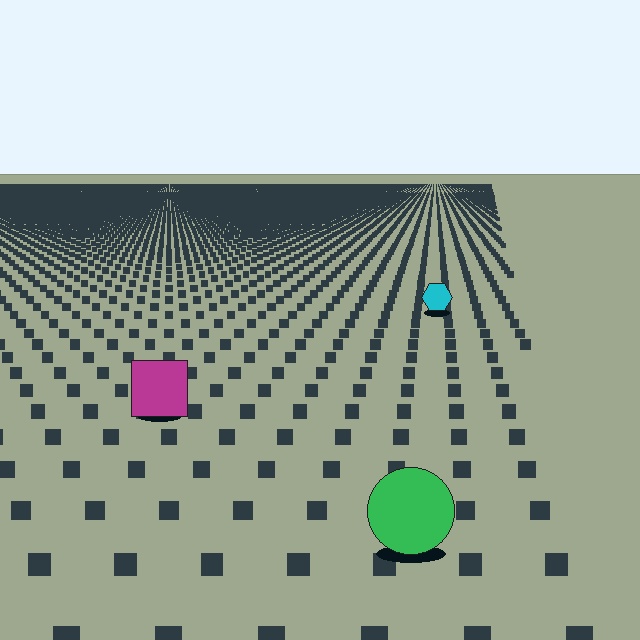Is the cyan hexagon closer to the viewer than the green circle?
No. The green circle is closer — you can tell from the texture gradient: the ground texture is coarser near it.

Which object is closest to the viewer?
The green circle is closest. The texture marks near it are larger and more spread out.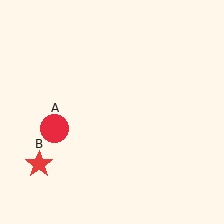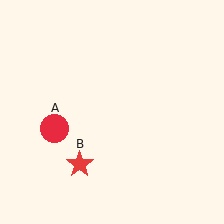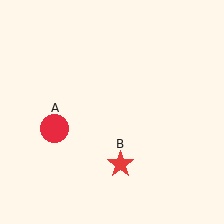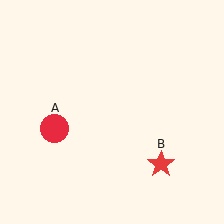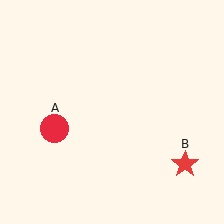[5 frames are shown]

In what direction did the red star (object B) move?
The red star (object B) moved right.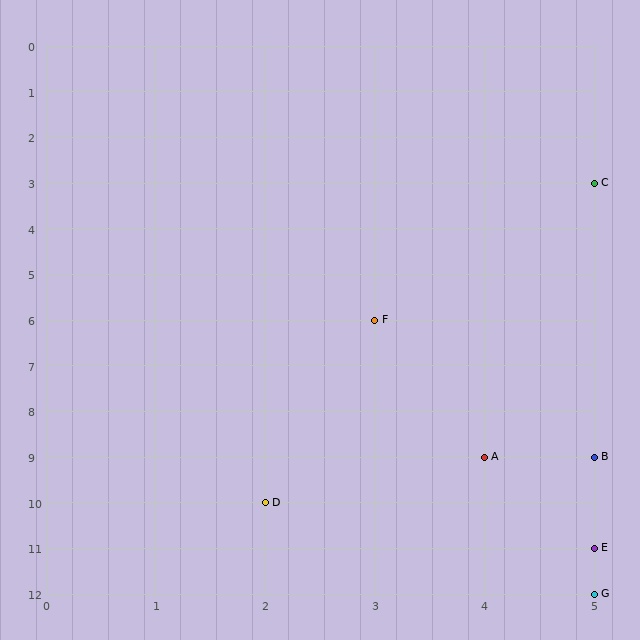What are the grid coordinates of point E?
Point E is at grid coordinates (5, 11).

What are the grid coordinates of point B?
Point B is at grid coordinates (5, 9).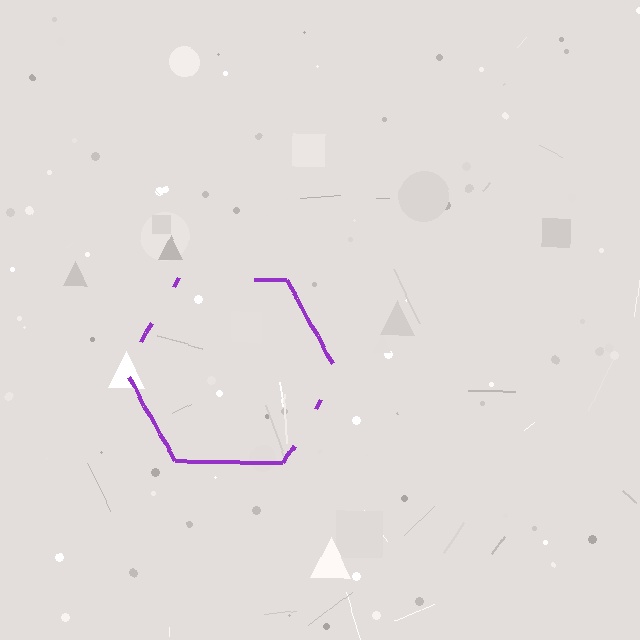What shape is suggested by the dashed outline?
The dashed outline suggests a hexagon.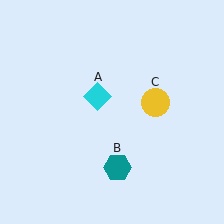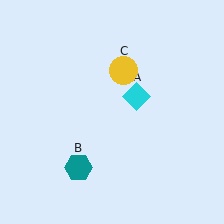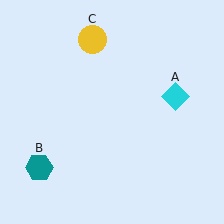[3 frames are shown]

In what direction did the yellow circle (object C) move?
The yellow circle (object C) moved up and to the left.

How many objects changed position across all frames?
3 objects changed position: cyan diamond (object A), teal hexagon (object B), yellow circle (object C).